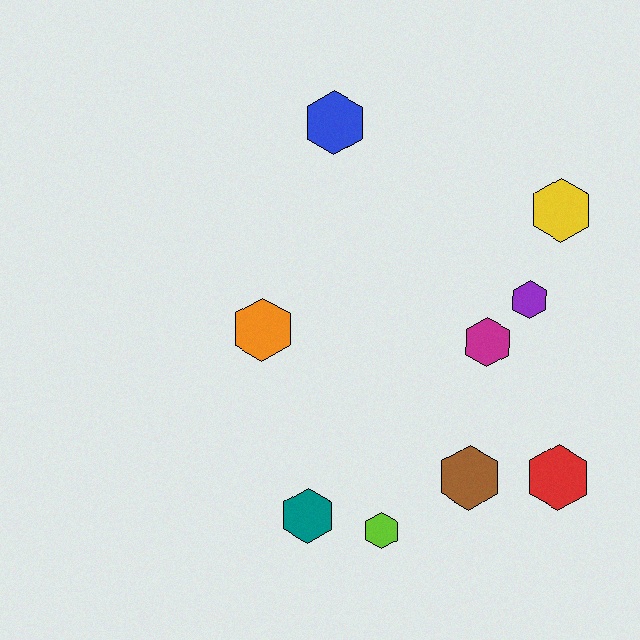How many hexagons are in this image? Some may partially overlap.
There are 9 hexagons.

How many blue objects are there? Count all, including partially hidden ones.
There is 1 blue object.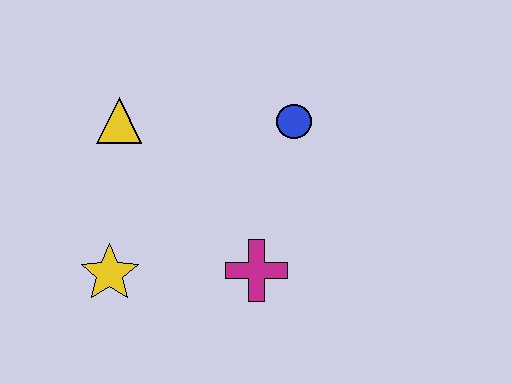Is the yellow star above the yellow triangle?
No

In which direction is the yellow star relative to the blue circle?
The yellow star is to the left of the blue circle.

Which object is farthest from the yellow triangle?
The magenta cross is farthest from the yellow triangle.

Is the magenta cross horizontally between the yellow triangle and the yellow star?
No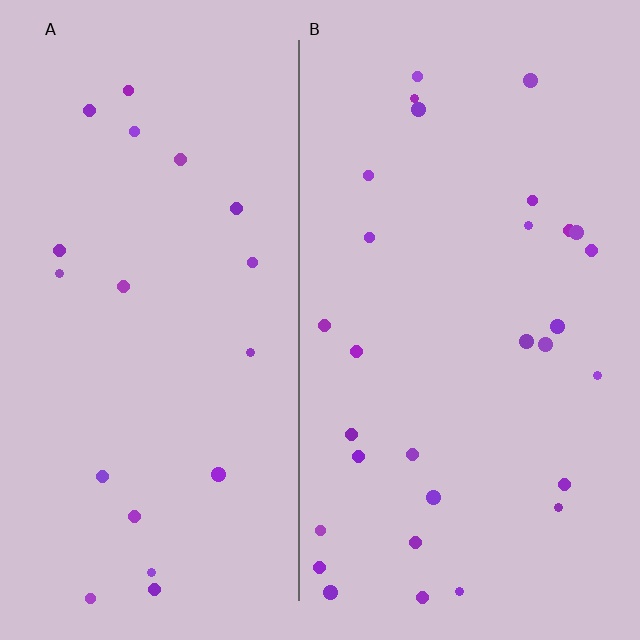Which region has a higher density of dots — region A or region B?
B (the right).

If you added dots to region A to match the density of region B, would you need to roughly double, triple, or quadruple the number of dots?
Approximately double.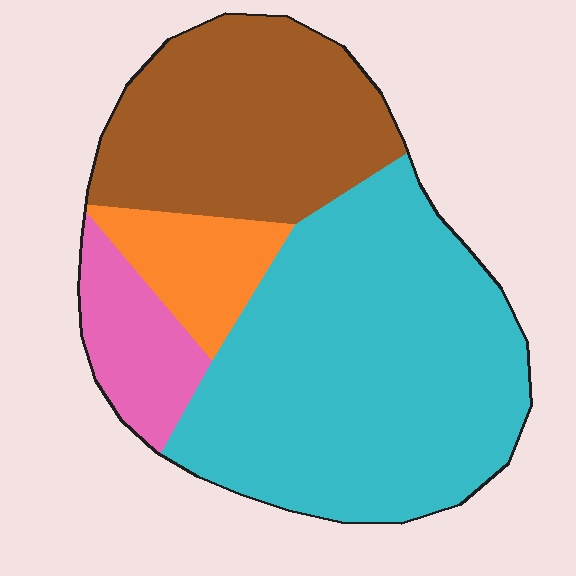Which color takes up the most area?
Cyan, at roughly 50%.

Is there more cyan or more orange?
Cyan.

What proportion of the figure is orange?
Orange takes up less than a sixth of the figure.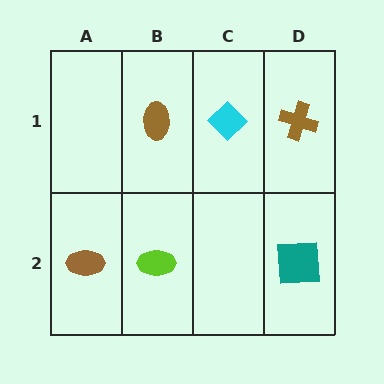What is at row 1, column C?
A cyan diamond.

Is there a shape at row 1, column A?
No, that cell is empty.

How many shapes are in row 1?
3 shapes.